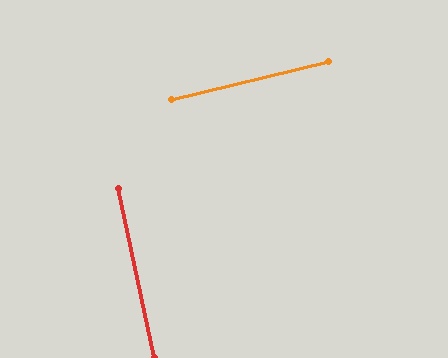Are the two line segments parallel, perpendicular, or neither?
Perpendicular — they meet at approximately 88°.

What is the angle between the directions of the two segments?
Approximately 88 degrees.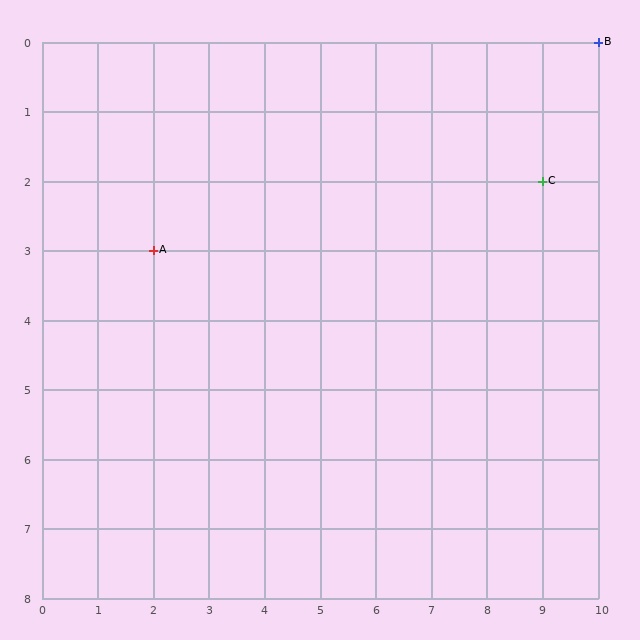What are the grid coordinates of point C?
Point C is at grid coordinates (9, 2).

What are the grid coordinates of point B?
Point B is at grid coordinates (10, 0).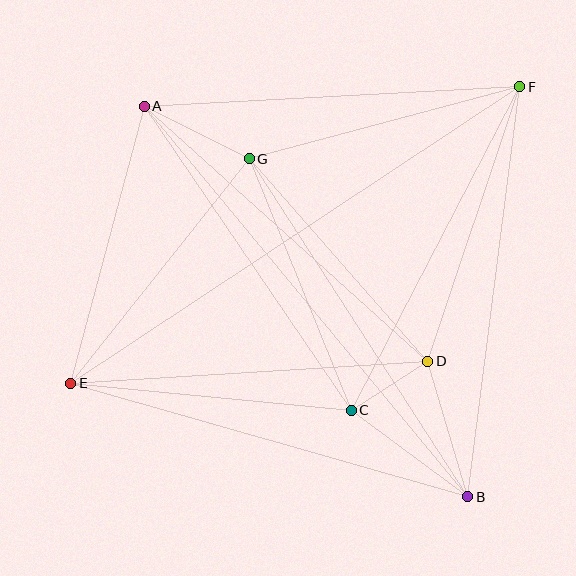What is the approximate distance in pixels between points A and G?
The distance between A and G is approximately 118 pixels.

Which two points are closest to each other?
Points C and D are closest to each other.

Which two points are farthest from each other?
Points E and F are farthest from each other.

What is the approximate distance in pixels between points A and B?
The distance between A and B is approximately 508 pixels.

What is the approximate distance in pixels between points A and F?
The distance between A and F is approximately 376 pixels.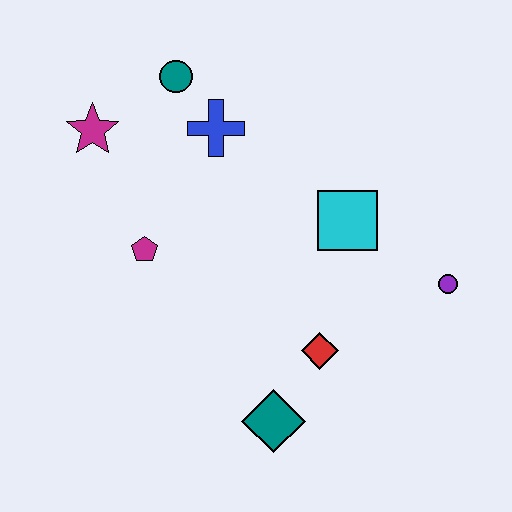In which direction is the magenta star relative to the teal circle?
The magenta star is to the left of the teal circle.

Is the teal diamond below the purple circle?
Yes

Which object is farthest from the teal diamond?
The teal circle is farthest from the teal diamond.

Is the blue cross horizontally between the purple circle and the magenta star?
Yes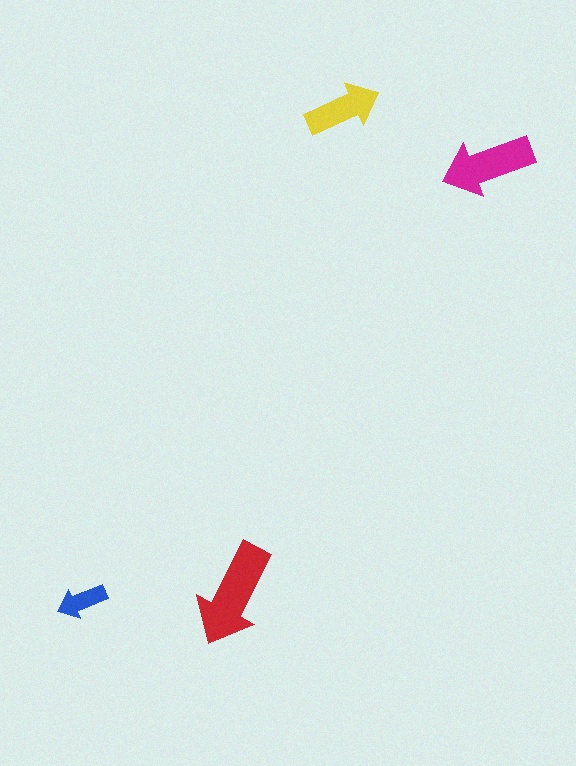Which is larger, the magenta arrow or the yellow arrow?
The magenta one.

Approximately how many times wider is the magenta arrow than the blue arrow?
About 2 times wider.